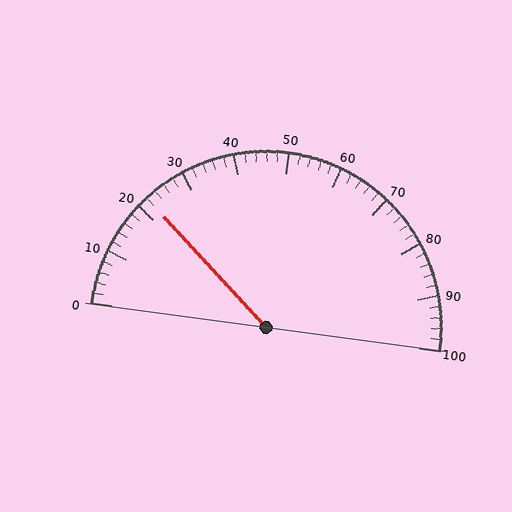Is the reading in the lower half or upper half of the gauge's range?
The reading is in the lower half of the range (0 to 100).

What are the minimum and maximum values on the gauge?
The gauge ranges from 0 to 100.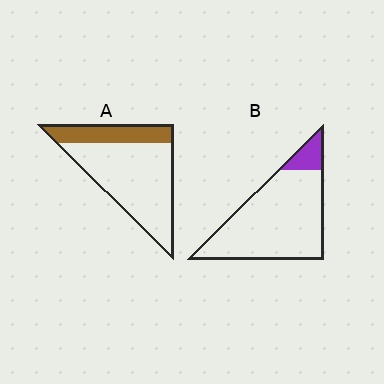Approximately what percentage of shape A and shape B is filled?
A is approximately 25% and B is approximately 10%.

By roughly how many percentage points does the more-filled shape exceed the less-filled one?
By roughly 15 percentage points (A over B).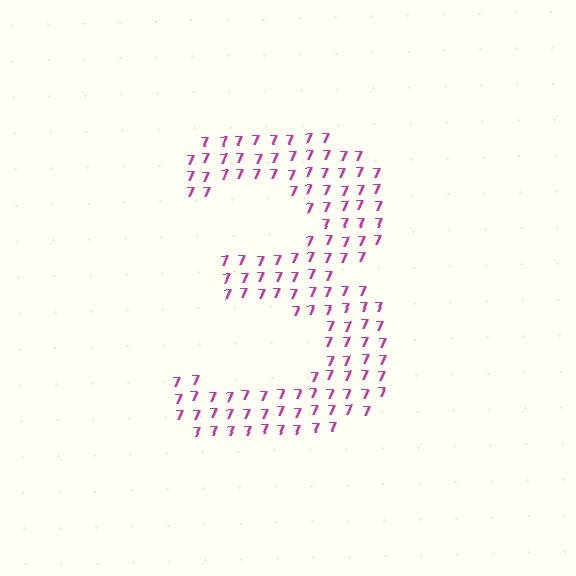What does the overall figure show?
The overall figure shows the digit 3.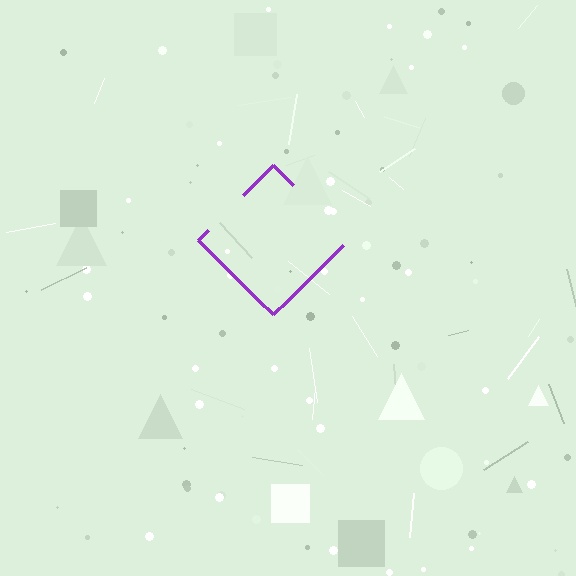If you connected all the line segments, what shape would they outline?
They would outline a diamond.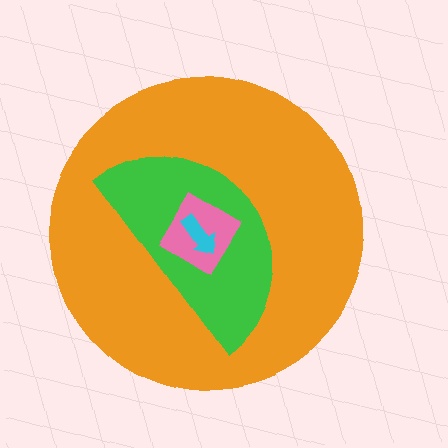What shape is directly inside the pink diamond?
The cyan arrow.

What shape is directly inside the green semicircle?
The pink diamond.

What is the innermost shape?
The cyan arrow.